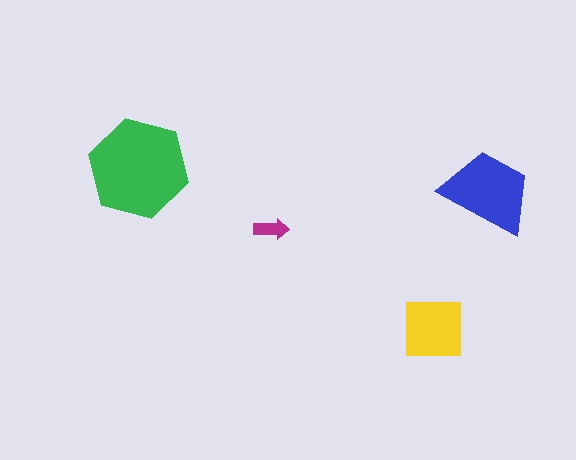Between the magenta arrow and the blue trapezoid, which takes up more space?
The blue trapezoid.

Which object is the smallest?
The magenta arrow.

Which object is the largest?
The green hexagon.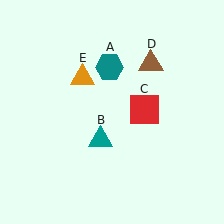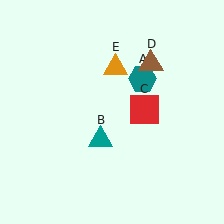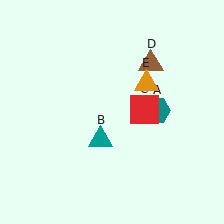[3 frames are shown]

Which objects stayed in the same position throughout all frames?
Teal triangle (object B) and red square (object C) and brown triangle (object D) remained stationary.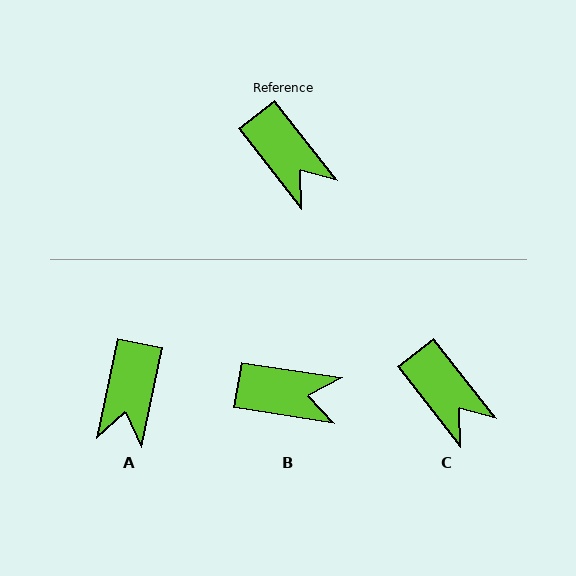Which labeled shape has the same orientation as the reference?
C.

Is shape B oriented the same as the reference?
No, it is off by about 43 degrees.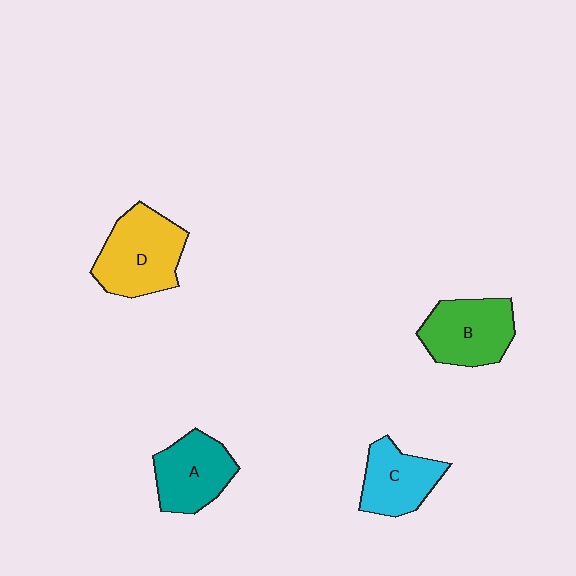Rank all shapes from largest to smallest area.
From largest to smallest: D (yellow), B (green), A (teal), C (cyan).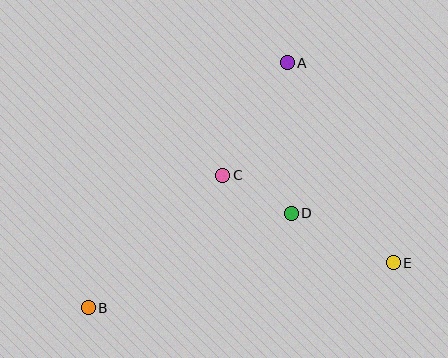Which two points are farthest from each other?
Points A and B are farthest from each other.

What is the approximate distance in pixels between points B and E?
The distance between B and E is approximately 309 pixels.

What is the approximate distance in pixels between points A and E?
The distance between A and E is approximately 227 pixels.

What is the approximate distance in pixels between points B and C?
The distance between B and C is approximately 189 pixels.